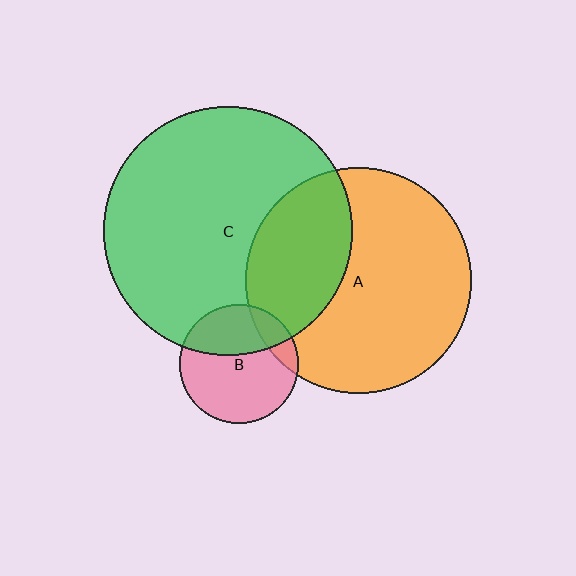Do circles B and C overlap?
Yes.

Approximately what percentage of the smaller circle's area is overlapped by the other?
Approximately 35%.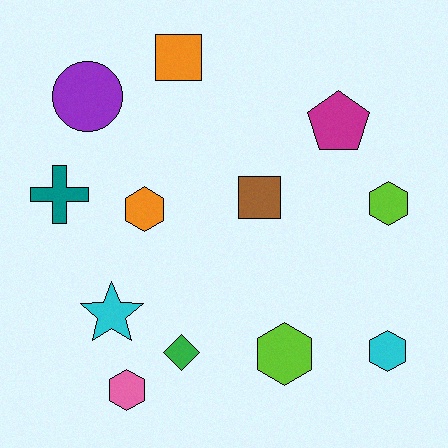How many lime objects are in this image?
There are 2 lime objects.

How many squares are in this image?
There are 2 squares.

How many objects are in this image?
There are 12 objects.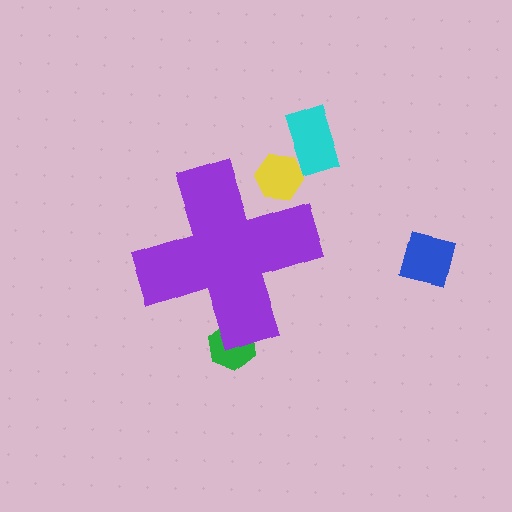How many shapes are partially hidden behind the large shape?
2 shapes are partially hidden.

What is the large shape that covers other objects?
A purple cross.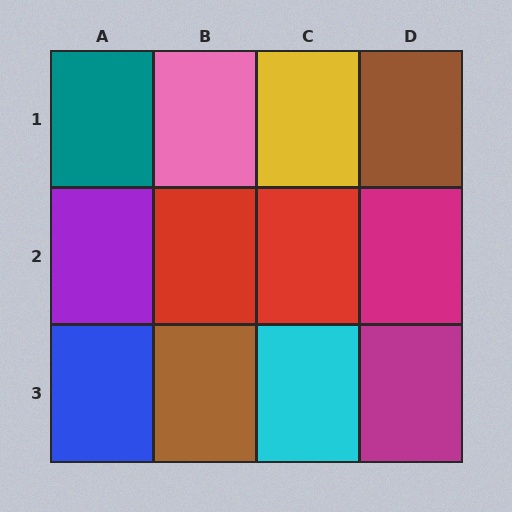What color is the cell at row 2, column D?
Magenta.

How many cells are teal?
1 cell is teal.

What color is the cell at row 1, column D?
Brown.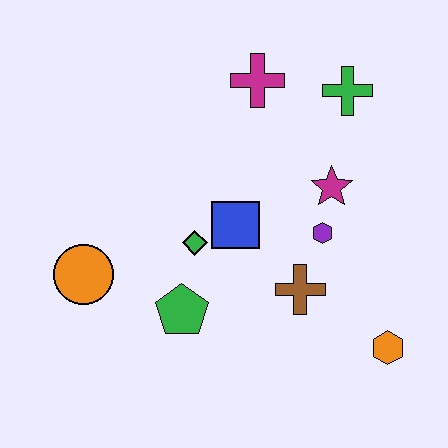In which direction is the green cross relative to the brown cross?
The green cross is above the brown cross.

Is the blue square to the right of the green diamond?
Yes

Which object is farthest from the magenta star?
The orange circle is farthest from the magenta star.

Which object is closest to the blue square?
The green diamond is closest to the blue square.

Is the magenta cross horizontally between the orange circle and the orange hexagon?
Yes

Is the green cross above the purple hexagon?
Yes